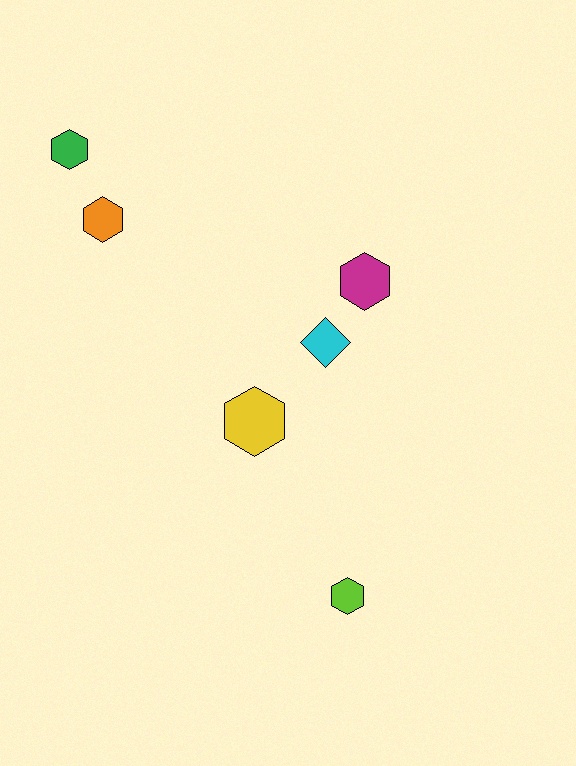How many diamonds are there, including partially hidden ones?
There is 1 diamond.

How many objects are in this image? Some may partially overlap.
There are 6 objects.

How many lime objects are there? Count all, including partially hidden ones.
There is 1 lime object.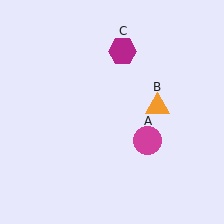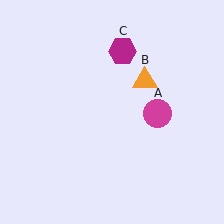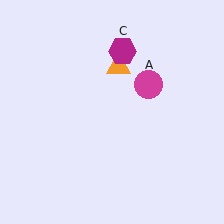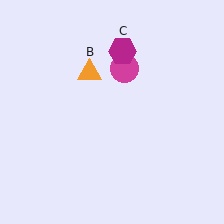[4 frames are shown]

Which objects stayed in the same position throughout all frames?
Magenta hexagon (object C) remained stationary.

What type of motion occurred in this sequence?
The magenta circle (object A), orange triangle (object B) rotated counterclockwise around the center of the scene.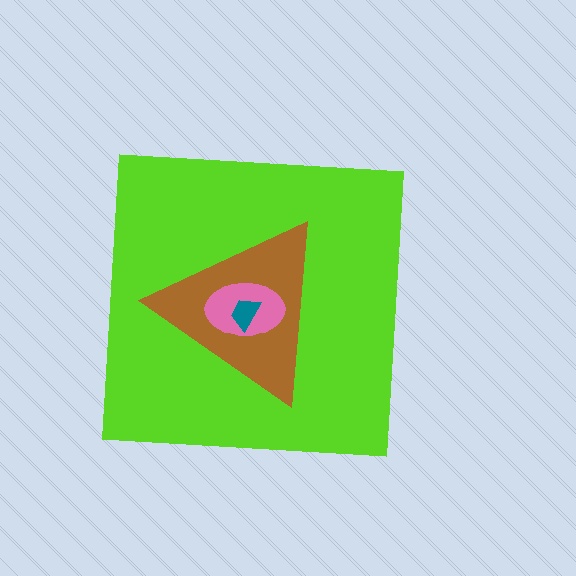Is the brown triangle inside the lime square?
Yes.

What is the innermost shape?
The teal trapezoid.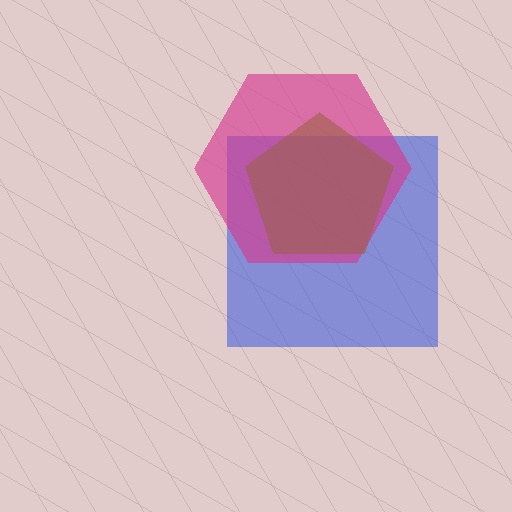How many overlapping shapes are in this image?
There are 3 overlapping shapes in the image.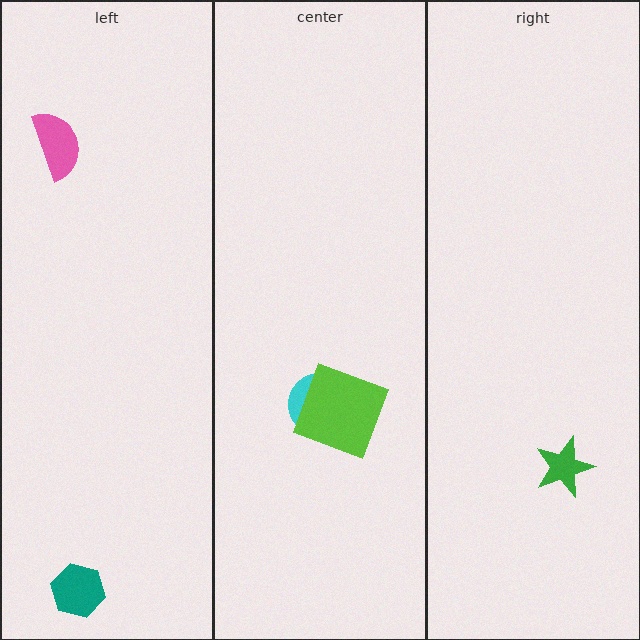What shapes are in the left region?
The pink semicircle, the teal hexagon.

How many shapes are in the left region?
2.